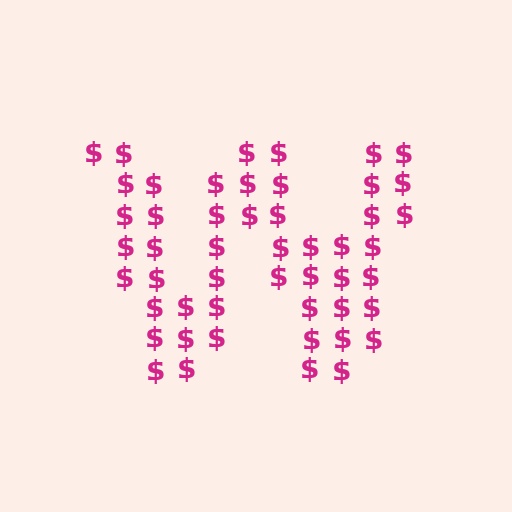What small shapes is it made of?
It is made of small dollar signs.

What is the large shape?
The large shape is the letter W.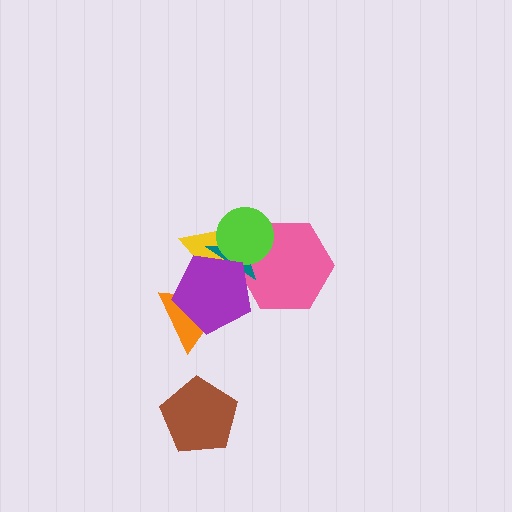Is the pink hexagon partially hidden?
Yes, it is partially covered by another shape.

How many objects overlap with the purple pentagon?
4 objects overlap with the purple pentagon.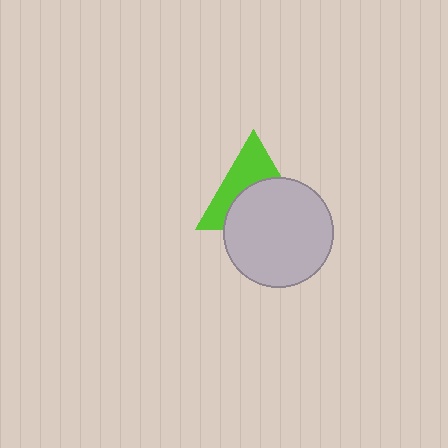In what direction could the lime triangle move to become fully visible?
The lime triangle could move up. That would shift it out from behind the light gray circle entirely.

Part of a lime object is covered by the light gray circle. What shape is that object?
It is a triangle.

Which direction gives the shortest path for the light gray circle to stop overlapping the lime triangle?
Moving down gives the shortest separation.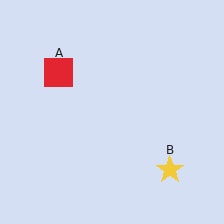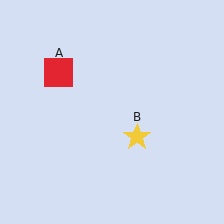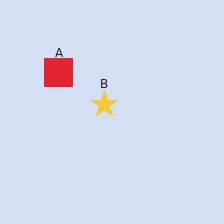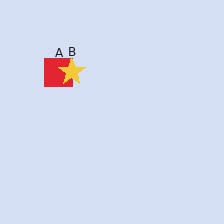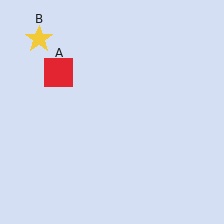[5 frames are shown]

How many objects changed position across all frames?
1 object changed position: yellow star (object B).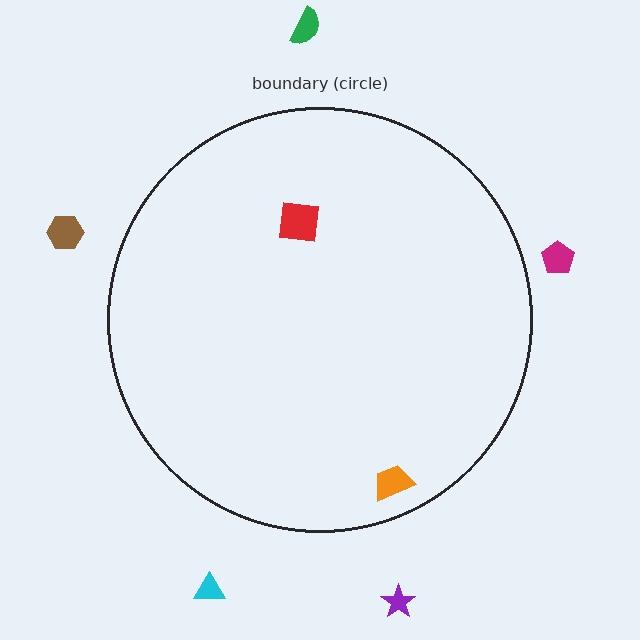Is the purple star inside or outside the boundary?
Outside.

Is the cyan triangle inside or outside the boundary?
Outside.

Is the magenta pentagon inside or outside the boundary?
Outside.